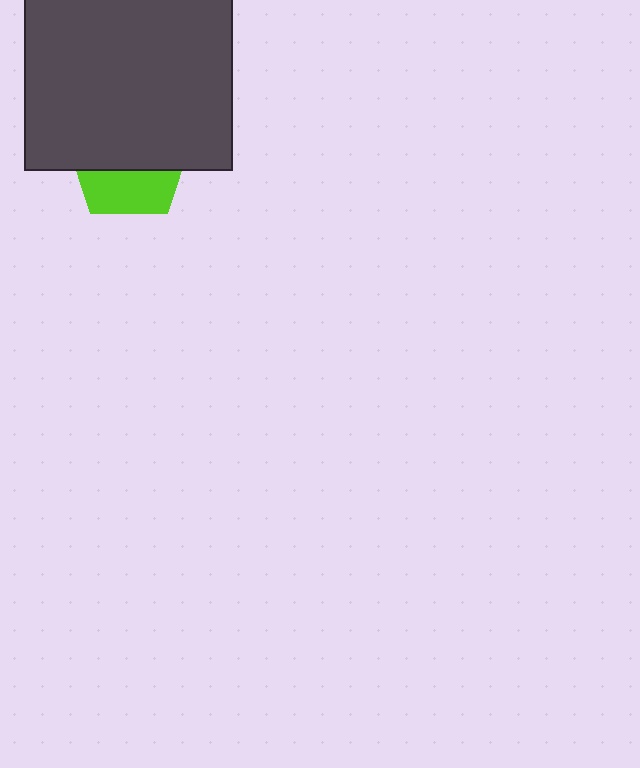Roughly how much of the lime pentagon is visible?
A small part of it is visible (roughly 37%).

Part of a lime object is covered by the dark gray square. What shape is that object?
It is a pentagon.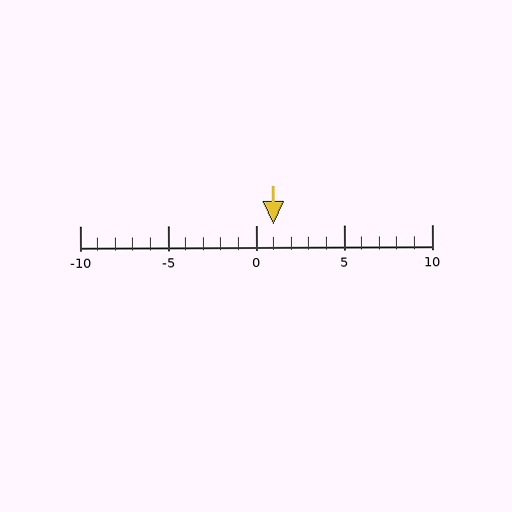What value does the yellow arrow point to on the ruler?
The yellow arrow points to approximately 1.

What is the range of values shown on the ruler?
The ruler shows values from -10 to 10.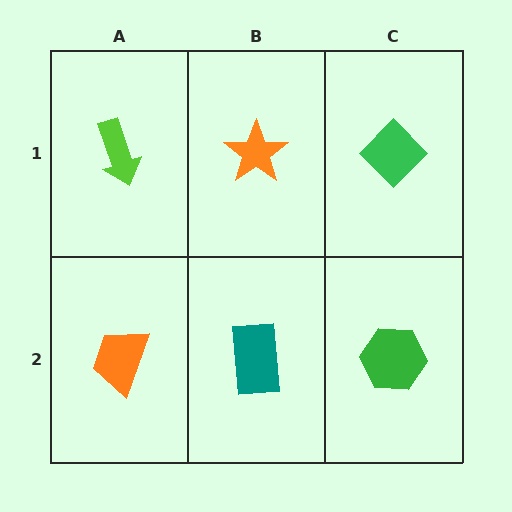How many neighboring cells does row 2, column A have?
2.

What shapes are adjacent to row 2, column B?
An orange star (row 1, column B), an orange trapezoid (row 2, column A), a green hexagon (row 2, column C).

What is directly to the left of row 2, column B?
An orange trapezoid.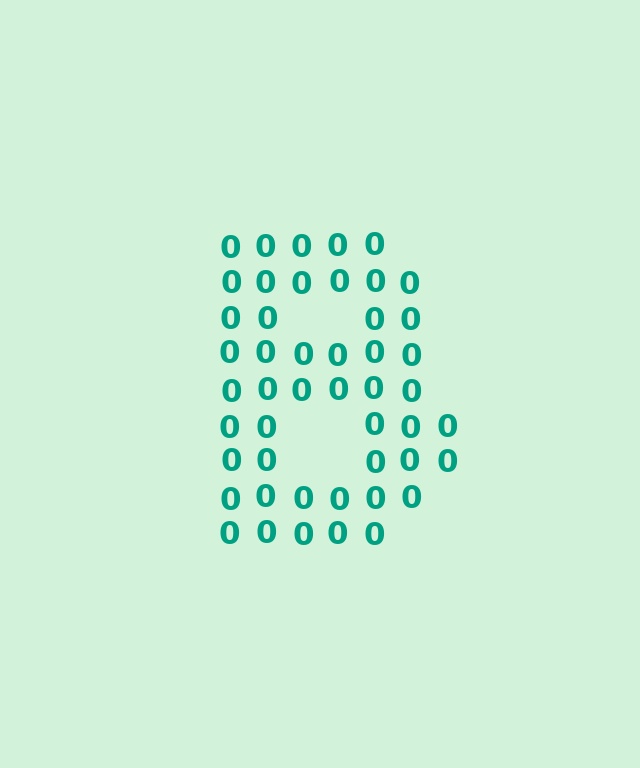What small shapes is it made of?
It is made of small digit 0's.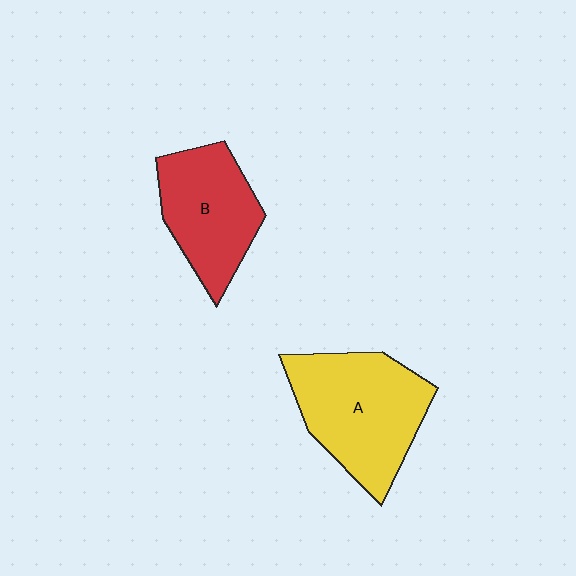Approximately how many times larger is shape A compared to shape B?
Approximately 1.3 times.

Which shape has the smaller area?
Shape B (red).